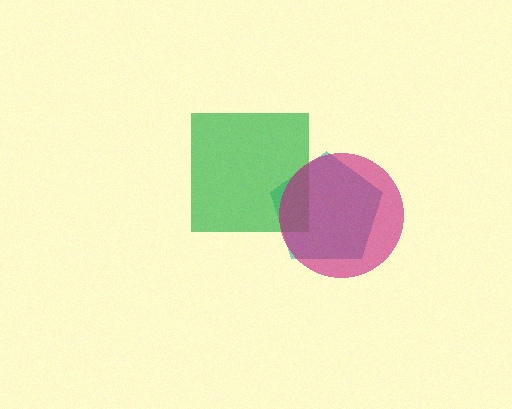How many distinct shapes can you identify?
There are 3 distinct shapes: a teal pentagon, a green square, a magenta circle.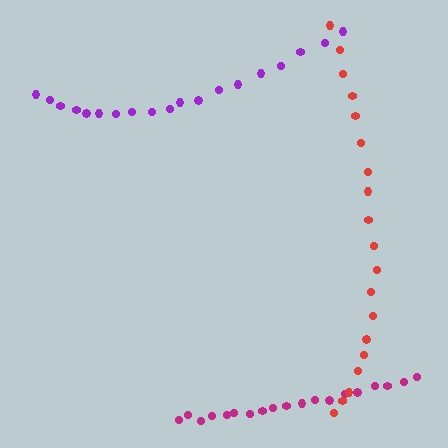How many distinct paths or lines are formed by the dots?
There are 3 distinct paths.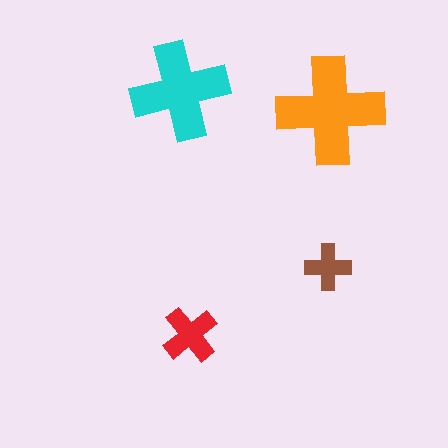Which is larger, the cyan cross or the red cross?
The cyan one.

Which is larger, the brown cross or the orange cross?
The orange one.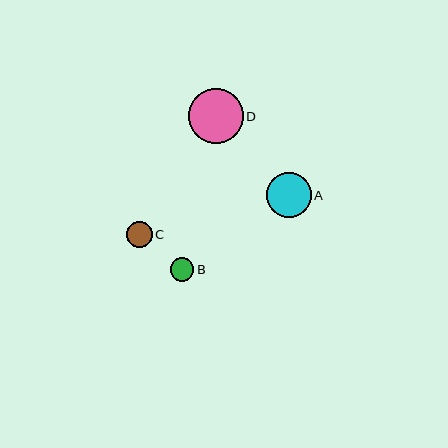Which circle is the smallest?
Circle B is the smallest with a size of approximately 23 pixels.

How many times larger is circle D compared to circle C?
Circle D is approximately 2.1 times the size of circle C.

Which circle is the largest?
Circle D is the largest with a size of approximately 55 pixels.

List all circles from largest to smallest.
From largest to smallest: D, A, C, B.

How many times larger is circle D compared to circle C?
Circle D is approximately 2.1 times the size of circle C.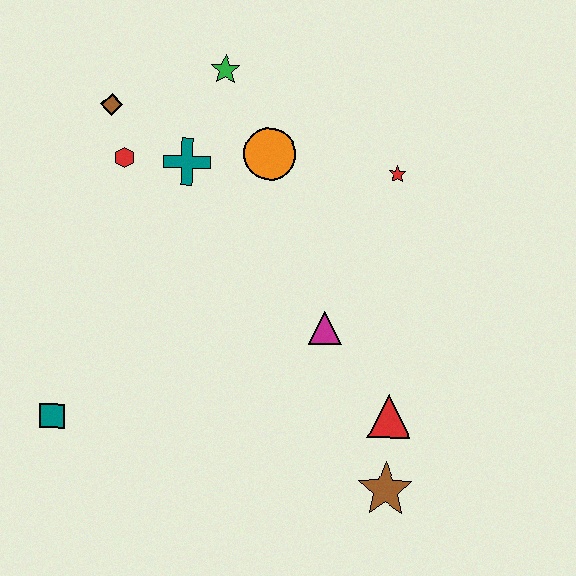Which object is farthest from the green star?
The brown star is farthest from the green star.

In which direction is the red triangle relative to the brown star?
The red triangle is above the brown star.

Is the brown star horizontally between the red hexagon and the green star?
No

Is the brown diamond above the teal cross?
Yes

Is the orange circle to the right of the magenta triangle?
No